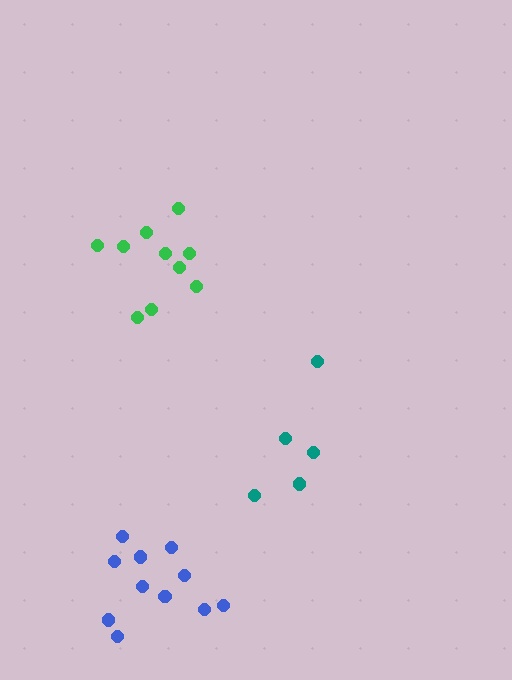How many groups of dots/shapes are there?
There are 3 groups.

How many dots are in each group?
Group 1: 5 dots, Group 2: 10 dots, Group 3: 11 dots (26 total).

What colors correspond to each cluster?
The clusters are colored: teal, green, blue.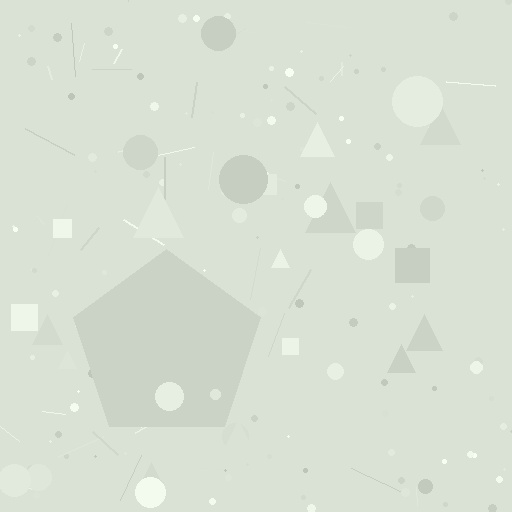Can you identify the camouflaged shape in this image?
The camouflaged shape is a pentagon.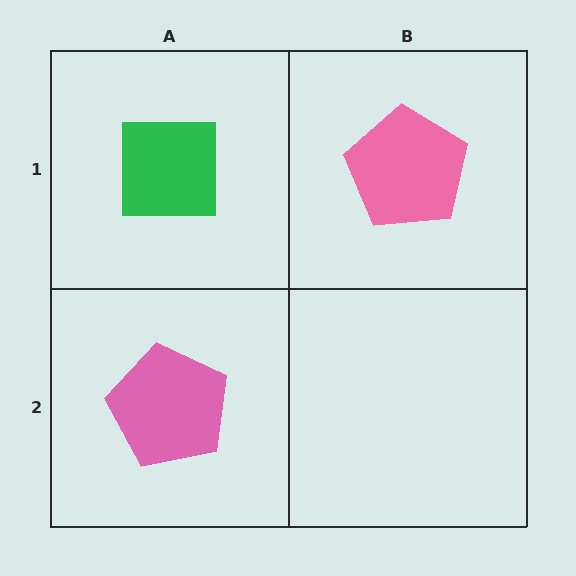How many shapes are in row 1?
2 shapes.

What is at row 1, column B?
A pink pentagon.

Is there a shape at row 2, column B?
No, that cell is empty.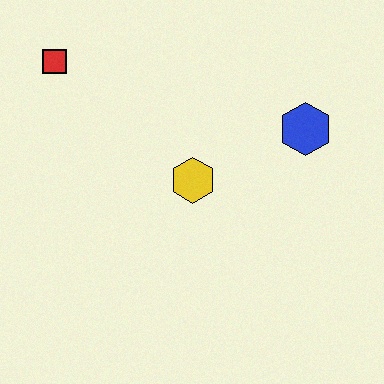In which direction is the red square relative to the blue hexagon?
The red square is to the left of the blue hexagon.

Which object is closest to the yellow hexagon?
The blue hexagon is closest to the yellow hexagon.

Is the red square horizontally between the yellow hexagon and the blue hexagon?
No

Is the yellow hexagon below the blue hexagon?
Yes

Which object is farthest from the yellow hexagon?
The red square is farthest from the yellow hexagon.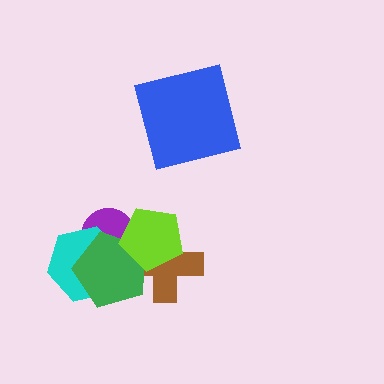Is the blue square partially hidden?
No, no other shape covers it.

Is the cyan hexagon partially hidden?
Yes, it is partially covered by another shape.